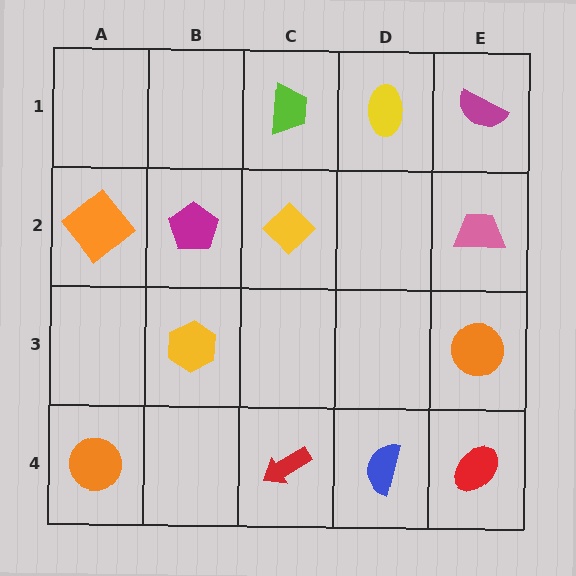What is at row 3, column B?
A yellow hexagon.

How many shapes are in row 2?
4 shapes.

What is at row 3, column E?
An orange circle.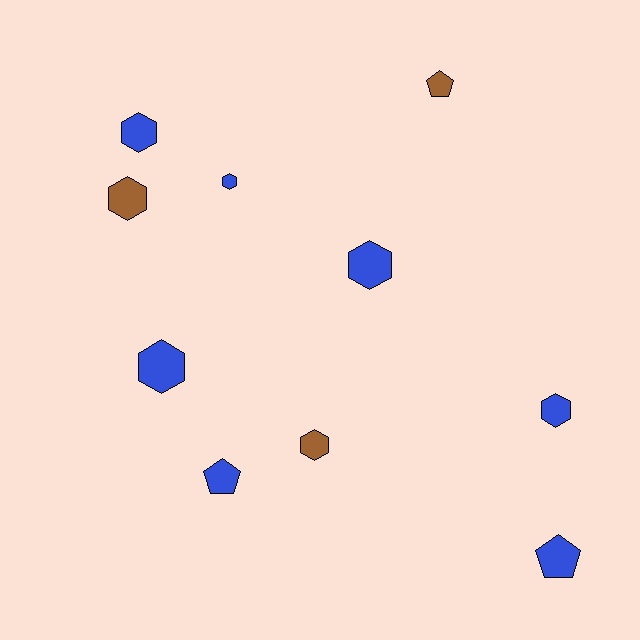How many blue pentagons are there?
There are 2 blue pentagons.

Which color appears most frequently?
Blue, with 7 objects.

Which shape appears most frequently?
Hexagon, with 7 objects.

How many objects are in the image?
There are 10 objects.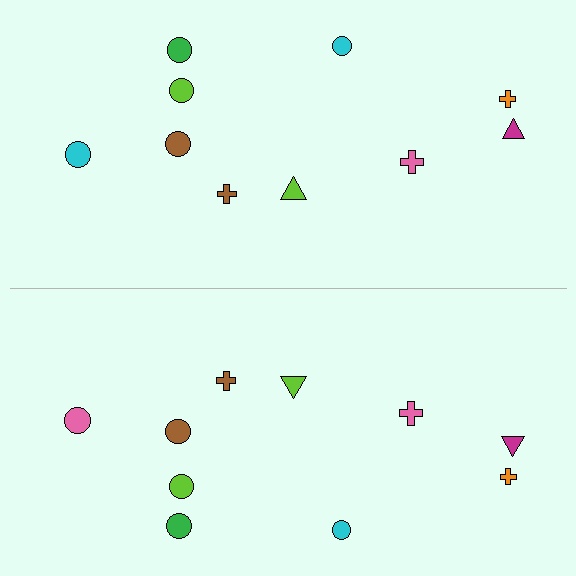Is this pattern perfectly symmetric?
No, the pattern is not perfectly symmetric. The pink circle on the bottom side breaks the symmetry — its mirror counterpart is cyan.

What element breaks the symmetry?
The pink circle on the bottom side breaks the symmetry — its mirror counterpart is cyan.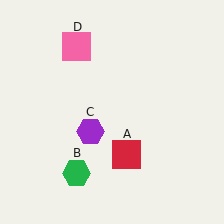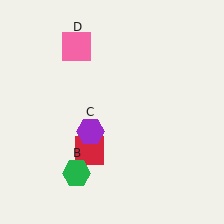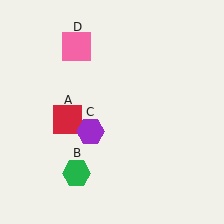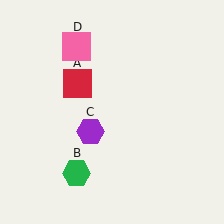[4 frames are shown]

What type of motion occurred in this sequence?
The red square (object A) rotated clockwise around the center of the scene.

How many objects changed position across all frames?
1 object changed position: red square (object A).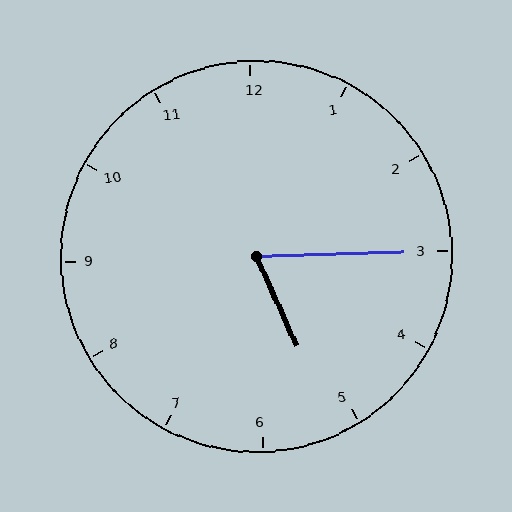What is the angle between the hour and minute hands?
Approximately 68 degrees.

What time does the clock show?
5:15.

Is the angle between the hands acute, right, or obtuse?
It is acute.